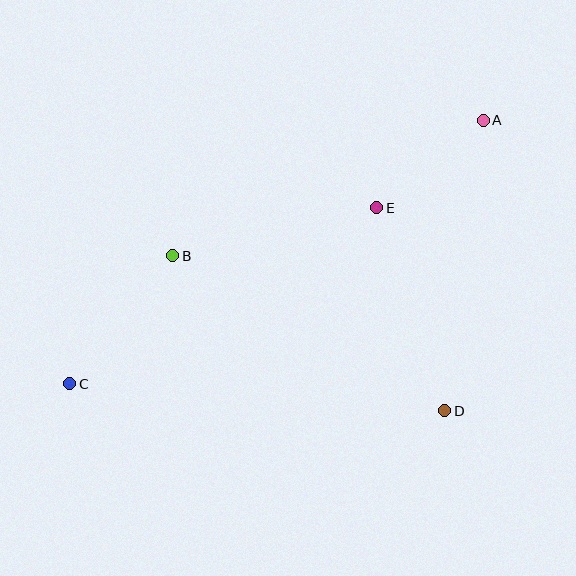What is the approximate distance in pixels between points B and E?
The distance between B and E is approximately 210 pixels.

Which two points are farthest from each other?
Points A and C are farthest from each other.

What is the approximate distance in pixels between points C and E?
The distance between C and E is approximately 354 pixels.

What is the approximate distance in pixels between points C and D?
The distance between C and D is approximately 376 pixels.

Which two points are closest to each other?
Points A and E are closest to each other.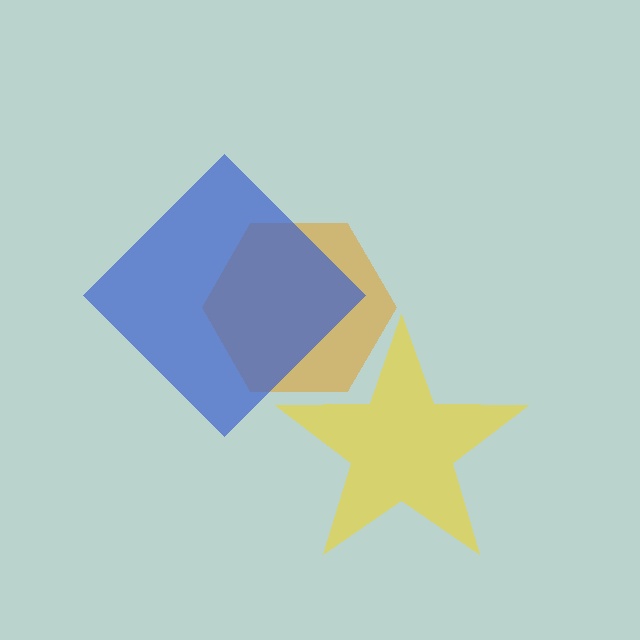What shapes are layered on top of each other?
The layered shapes are: an orange hexagon, a yellow star, a blue diamond.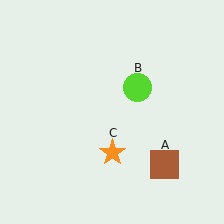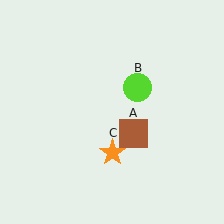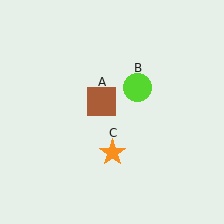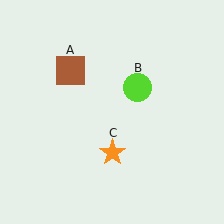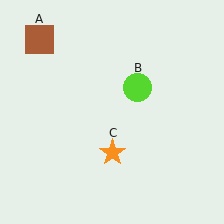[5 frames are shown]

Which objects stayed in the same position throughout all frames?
Lime circle (object B) and orange star (object C) remained stationary.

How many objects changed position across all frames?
1 object changed position: brown square (object A).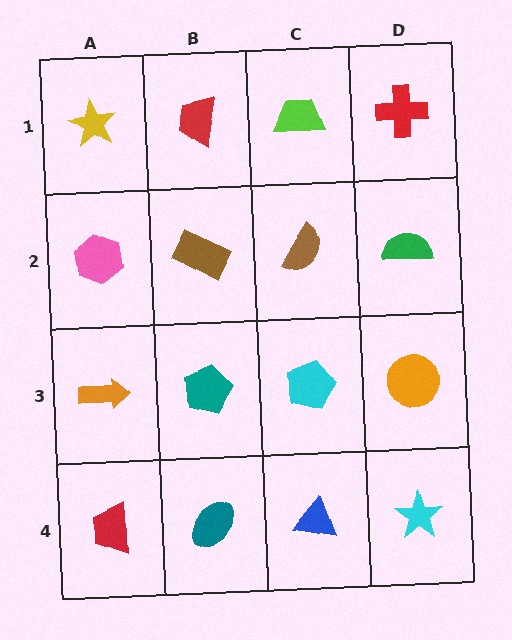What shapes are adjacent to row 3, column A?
A pink hexagon (row 2, column A), a red trapezoid (row 4, column A), a teal pentagon (row 3, column B).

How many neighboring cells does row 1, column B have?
3.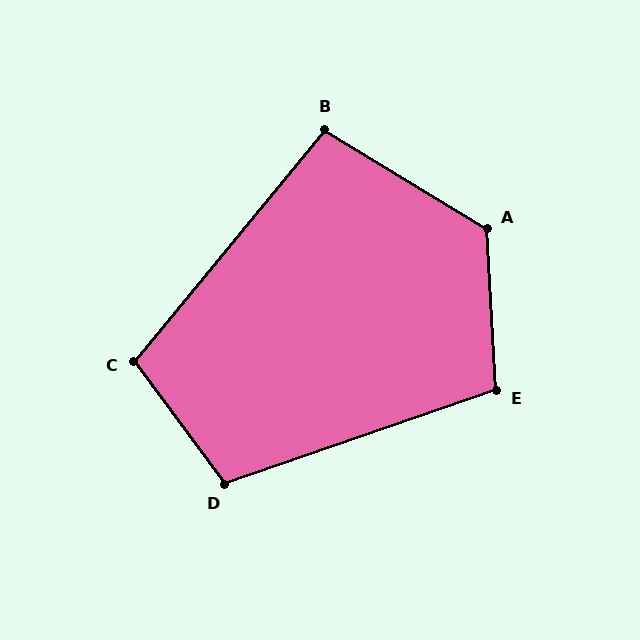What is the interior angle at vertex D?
Approximately 107 degrees (obtuse).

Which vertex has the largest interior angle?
A, at approximately 125 degrees.